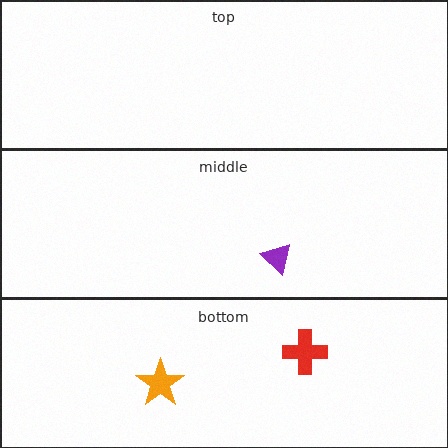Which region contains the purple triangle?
The middle region.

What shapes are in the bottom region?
The red cross, the orange star.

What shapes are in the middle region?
The purple triangle.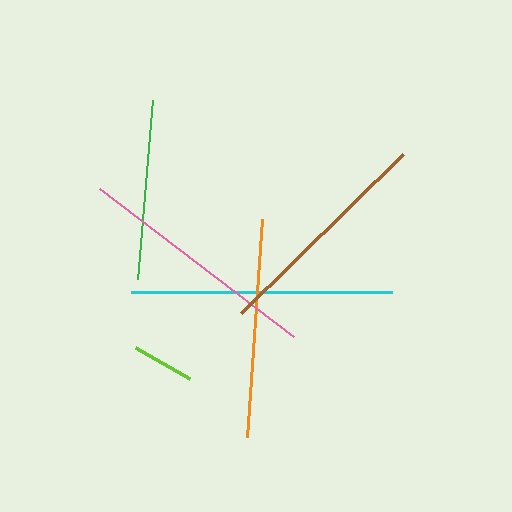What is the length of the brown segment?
The brown segment is approximately 227 pixels long.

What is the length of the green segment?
The green segment is approximately 180 pixels long.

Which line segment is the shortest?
The lime line is the shortest at approximately 62 pixels.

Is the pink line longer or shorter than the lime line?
The pink line is longer than the lime line.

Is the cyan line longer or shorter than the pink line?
The cyan line is longer than the pink line.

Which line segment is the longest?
The cyan line is the longest at approximately 261 pixels.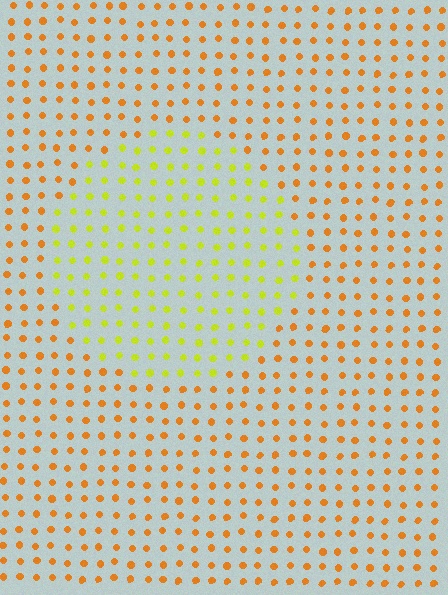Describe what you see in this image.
The image is filled with small orange elements in a uniform arrangement. A circle-shaped region is visible where the elements are tinted to a slightly different hue, forming a subtle color boundary.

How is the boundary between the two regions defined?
The boundary is defined purely by a slight shift in hue (about 41 degrees). Spacing, size, and orientation are identical on both sides.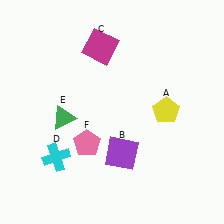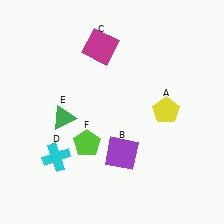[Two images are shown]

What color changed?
The pentagon (F) changed from pink in Image 1 to lime in Image 2.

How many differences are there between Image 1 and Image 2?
There is 1 difference between the two images.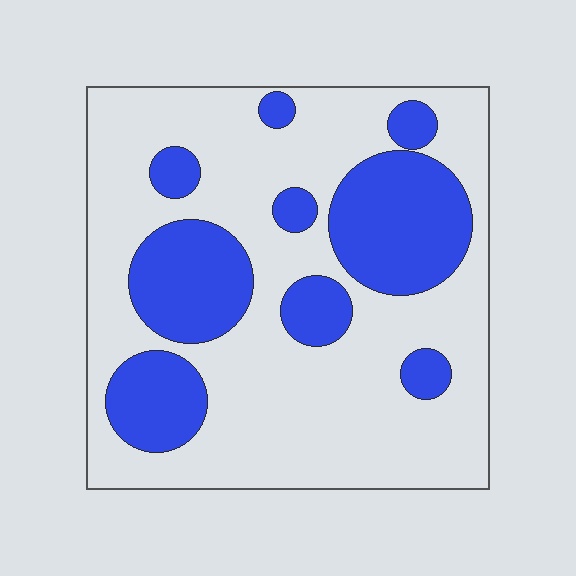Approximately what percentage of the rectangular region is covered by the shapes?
Approximately 30%.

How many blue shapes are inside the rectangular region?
9.